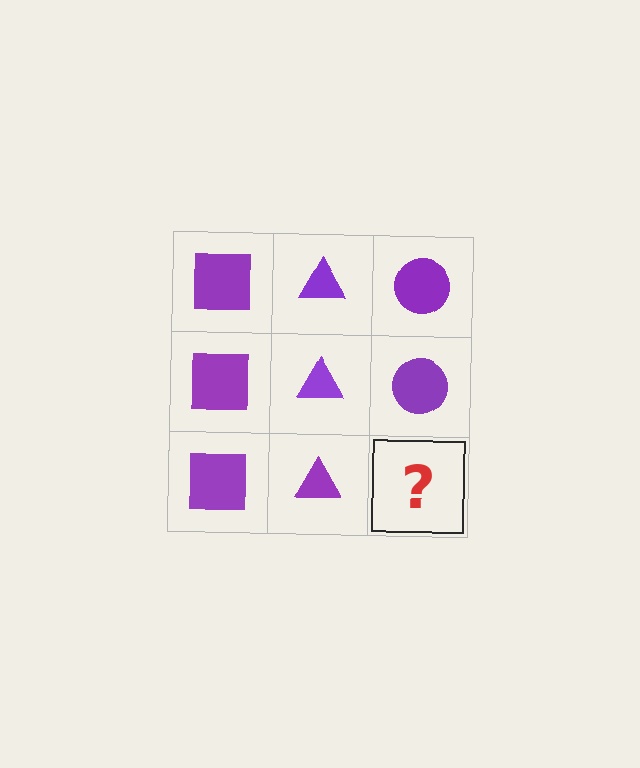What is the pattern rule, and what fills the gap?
The rule is that each column has a consistent shape. The gap should be filled with a purple circle.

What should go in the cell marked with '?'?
The missing cell should contain a purple circle.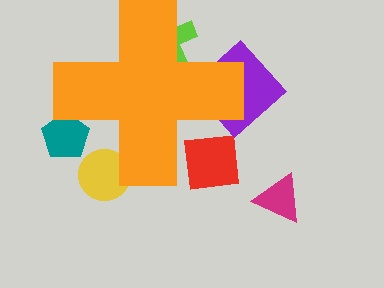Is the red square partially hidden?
Yes, the red square is partially hidden behind the orange cross.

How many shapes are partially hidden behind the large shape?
5 shapes are partially hidden.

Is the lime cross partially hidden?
Yes, the lime cross is partially hidden behind the orange cross.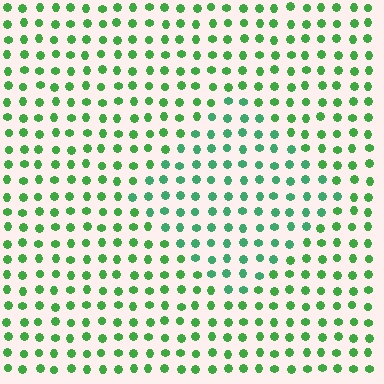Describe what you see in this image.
The image is filled with small green elements in a uniform arrangement. A diamond-shaped region is visible where the elements are tinted to a slightly different hue, forming a subtle color boundary.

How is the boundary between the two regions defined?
The boundary is defined purely by a slight shift in hue (about 25 degrees). Spacing, size, and orientation are identical on both sides.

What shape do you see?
I see a diamond.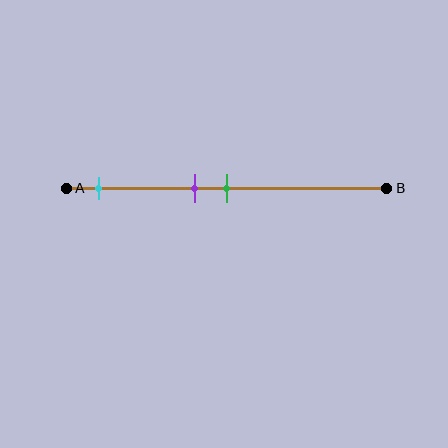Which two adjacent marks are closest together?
The purple and green marks are the closest adjacent pair.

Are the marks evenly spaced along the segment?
No, the marks are not evenly spaced.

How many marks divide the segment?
There are 3 marks dividing the segment.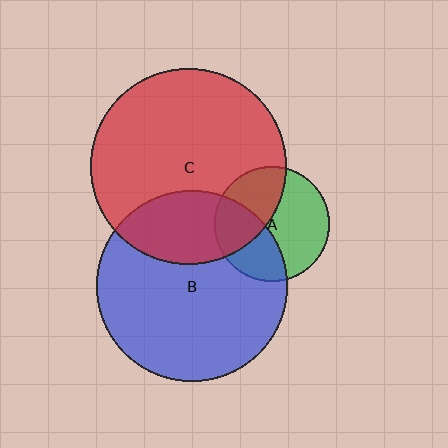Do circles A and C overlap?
Yes.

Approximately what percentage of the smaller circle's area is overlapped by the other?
Approximately 40%.